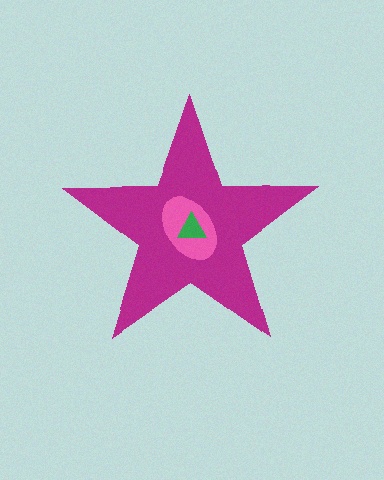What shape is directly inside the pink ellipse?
The green triangle.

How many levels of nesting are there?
3.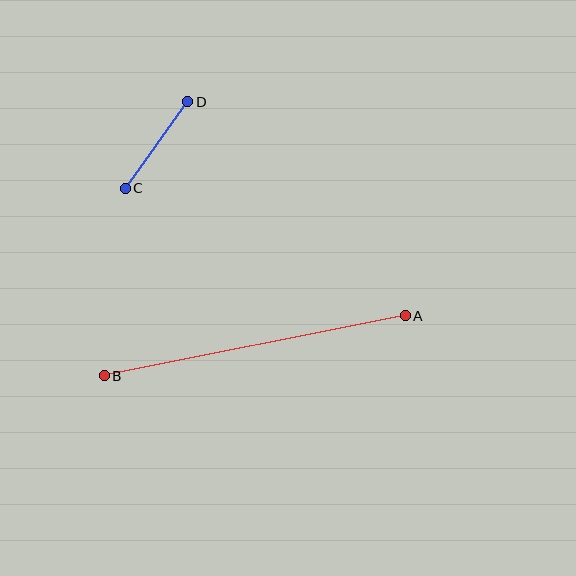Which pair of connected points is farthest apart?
Points A and B are farthest apart.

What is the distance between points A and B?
The distance is approximately 307 pixels.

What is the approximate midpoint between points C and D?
The midpoint is at approximately (156, 145) pixels.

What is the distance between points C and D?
The distance is approximately 107 pixels.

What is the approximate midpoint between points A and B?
The midpoint is at approximately (255, 346) pixels.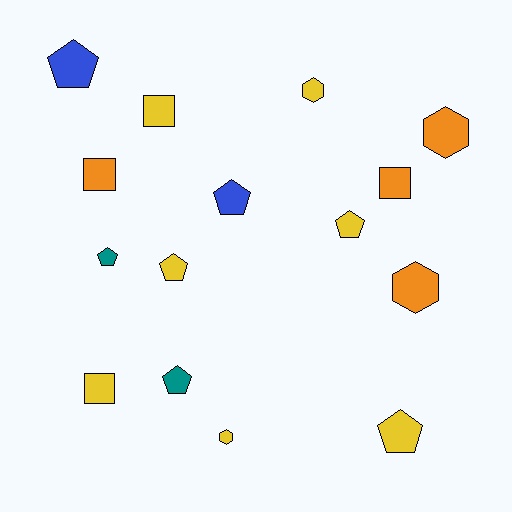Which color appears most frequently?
Yellow, with 7 objects.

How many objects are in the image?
There are 15 objects.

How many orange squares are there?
There are 2 orange squares.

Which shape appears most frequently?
Pentagon, with 7 objects.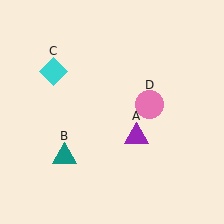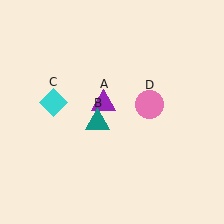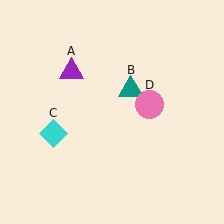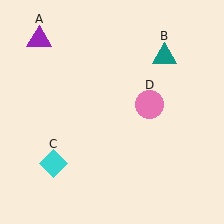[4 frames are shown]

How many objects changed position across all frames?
3 objects changed position: purple triangle (object A), teal triangle (object B), cyan diamond (object C).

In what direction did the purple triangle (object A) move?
The purple triangle (object A) moved up and to the left.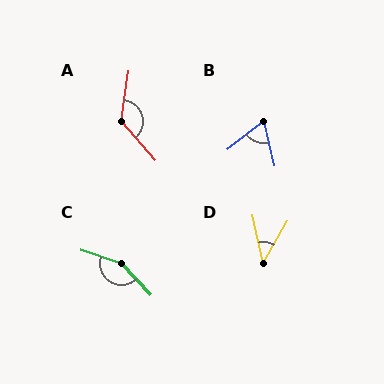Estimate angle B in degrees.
Approximately 65 degrees.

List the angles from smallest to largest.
D (42°), B (65°), A (131°), C (151°).